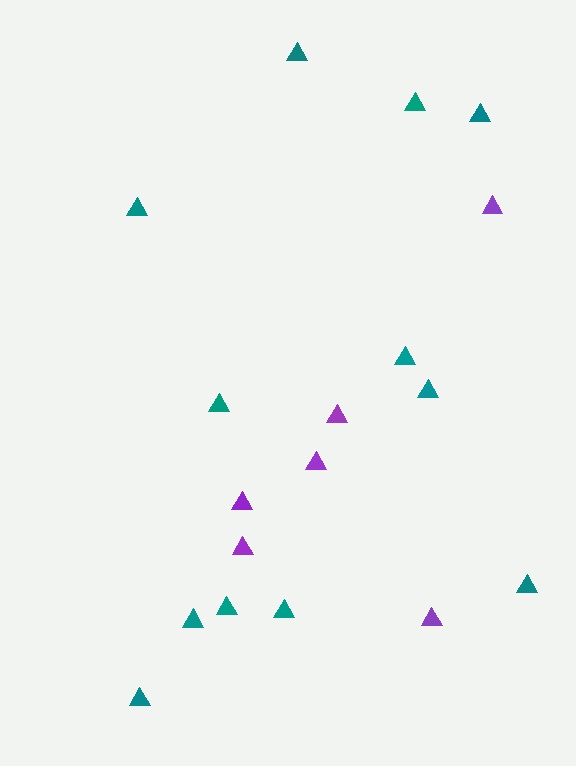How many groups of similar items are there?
There are 2 groups: one group of purple triangles (6) and one group of teal triangles (12).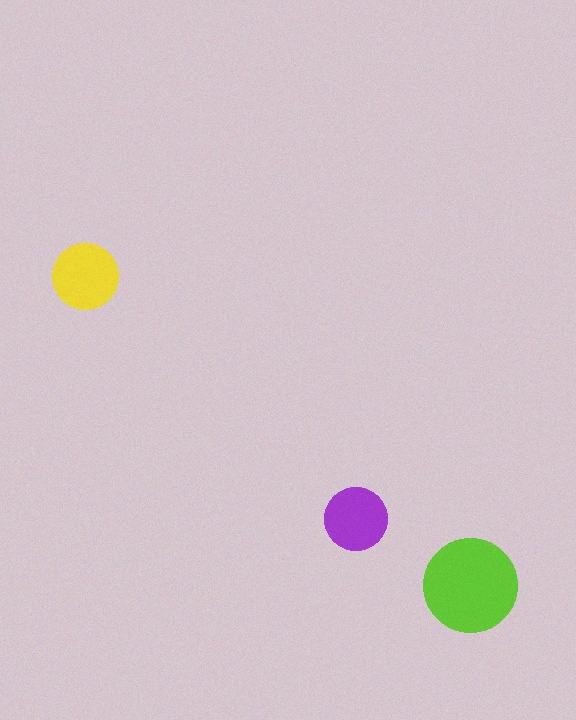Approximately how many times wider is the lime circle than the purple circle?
About 1.5 times wider.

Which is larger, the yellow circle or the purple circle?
The yellow one.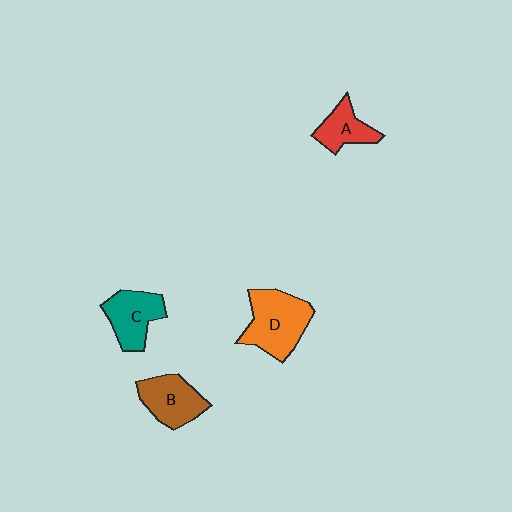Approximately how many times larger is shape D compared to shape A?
Approximately 1.8 times.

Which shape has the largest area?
Shape D (orange).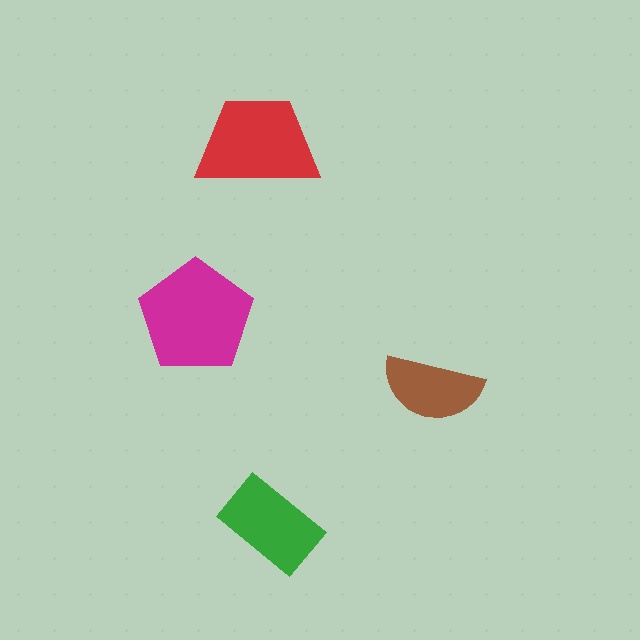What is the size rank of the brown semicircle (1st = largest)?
4th.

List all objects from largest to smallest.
The magenta pentagon, the red trapezoid, the green rectangle, the brown semicircle.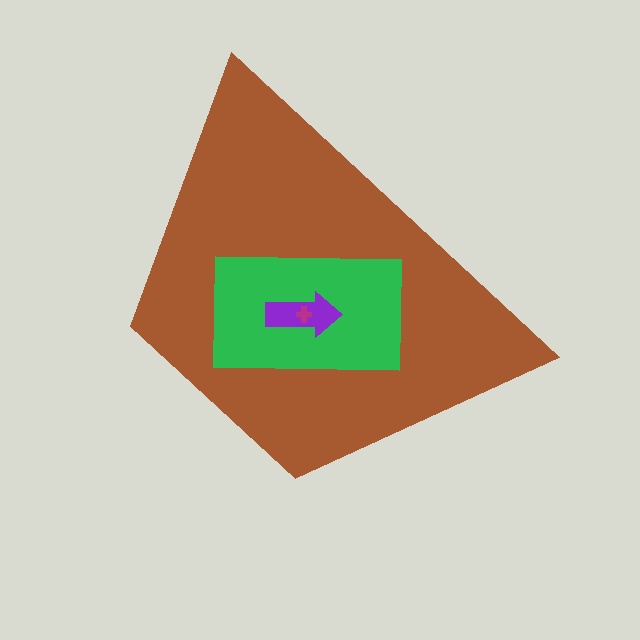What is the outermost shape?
The brown trapezoid.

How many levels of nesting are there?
4.